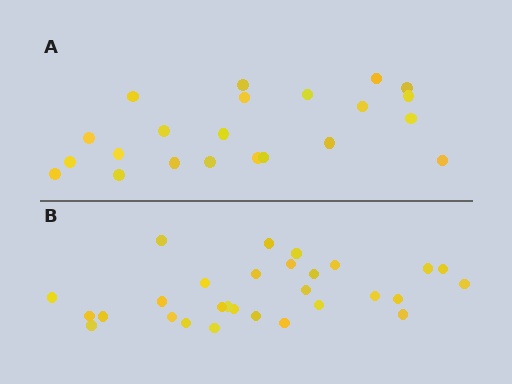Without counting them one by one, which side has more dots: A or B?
Region B (the bottom region) has more dots.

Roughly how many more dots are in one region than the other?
Region B has roughly 8 or so more dots than region A.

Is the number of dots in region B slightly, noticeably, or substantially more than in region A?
Region B has noticeably more, but not dramatically so. The ratio is roughly 1.3 to 1.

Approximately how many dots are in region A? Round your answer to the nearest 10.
About 20 dots. (The exact count is 22, which rounds to 20.)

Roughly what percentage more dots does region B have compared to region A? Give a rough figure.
About 30% more.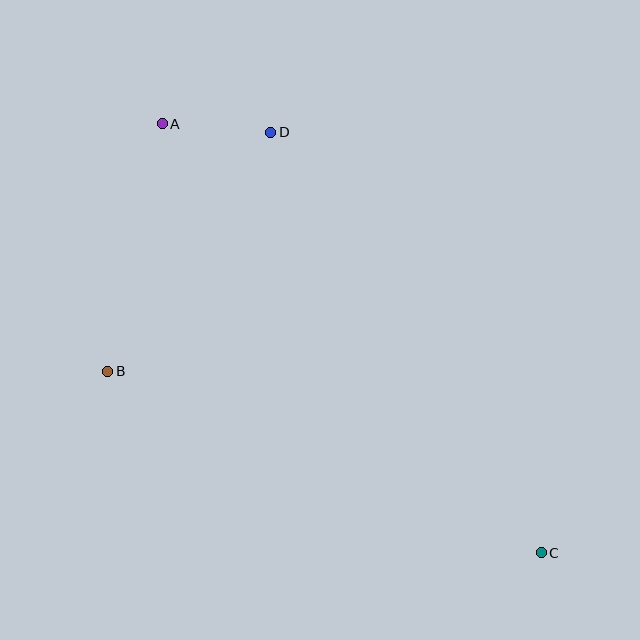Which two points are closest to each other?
Points A and D are closest to each other.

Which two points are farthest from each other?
Points A and C are farthest from each other.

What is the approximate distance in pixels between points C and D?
The distance between C and D is approximately 500 pixels.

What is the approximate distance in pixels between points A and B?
The distance between A and B is approximately 253 pixels.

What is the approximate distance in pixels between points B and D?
The distance between B and D is approximately 289 pixels.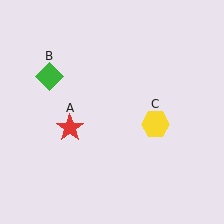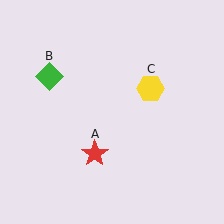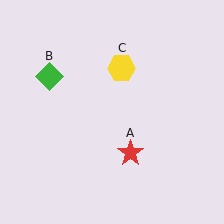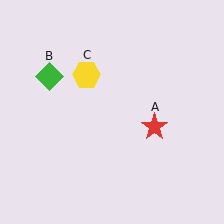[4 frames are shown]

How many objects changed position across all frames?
2 objects changed position: red star (object A), yellow hexagon (object C).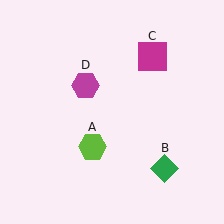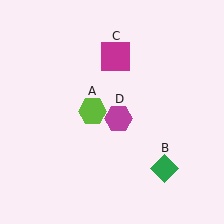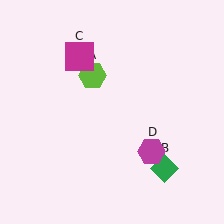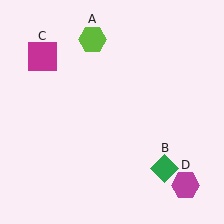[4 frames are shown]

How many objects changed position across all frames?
3 objects changed position: lime hexagon (object A), magenta square (object C), magenta hexagon (object D).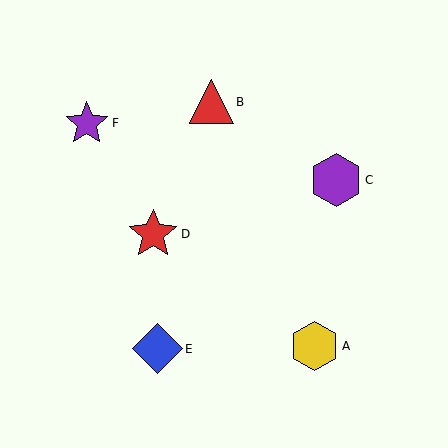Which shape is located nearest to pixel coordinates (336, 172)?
The purple hexagon (labeled C) at (336, 180) is nearest to that location.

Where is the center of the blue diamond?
The center of the blue diamond is at (157, 349).